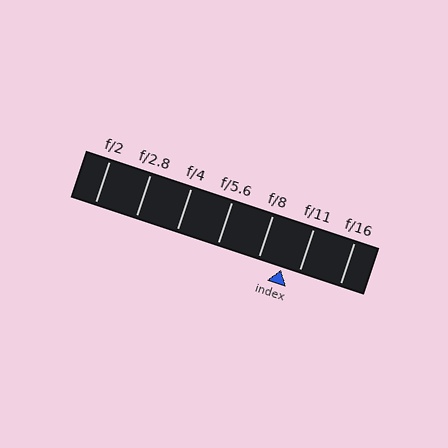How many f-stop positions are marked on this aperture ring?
There are 7 f-stop positions marked.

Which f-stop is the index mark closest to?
The index mark is closest to f/11.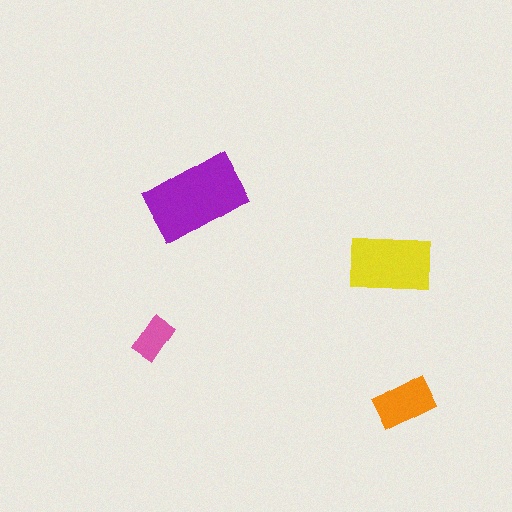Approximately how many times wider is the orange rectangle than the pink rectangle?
About 1.5 times wider.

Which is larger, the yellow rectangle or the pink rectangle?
The yellow one.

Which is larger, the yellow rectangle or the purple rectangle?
The purple one.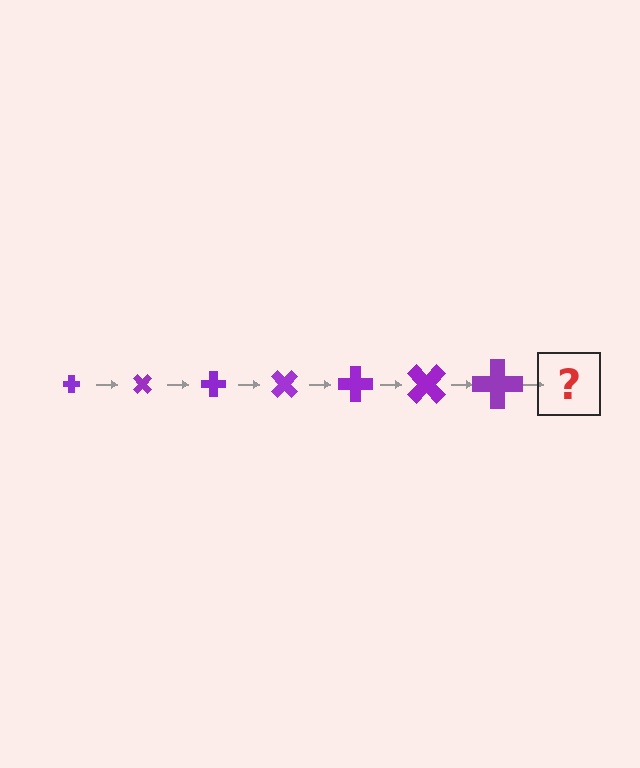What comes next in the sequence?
The next element should be a cross, larger than the previous one and rotated 315 degrees from the start.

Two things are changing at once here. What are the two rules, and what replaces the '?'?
The two rules are that the cross grows larger each step and it rotates 45 degrees each step. The '?' should be a cross, larger than the previous one and rotated 315 degrees from the start.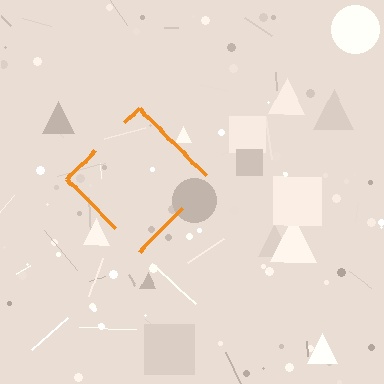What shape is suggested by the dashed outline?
The dashed outline suggests a diamond.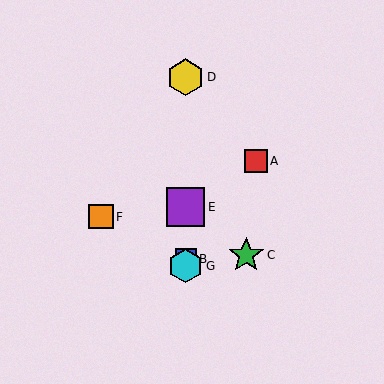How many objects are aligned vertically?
4 objects (B, D, E, G) are aligned vertically.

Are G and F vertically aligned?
No, G is at x≈186 and F is at x≈101.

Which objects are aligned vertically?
Objects B, D, E, G are aligned vertically.